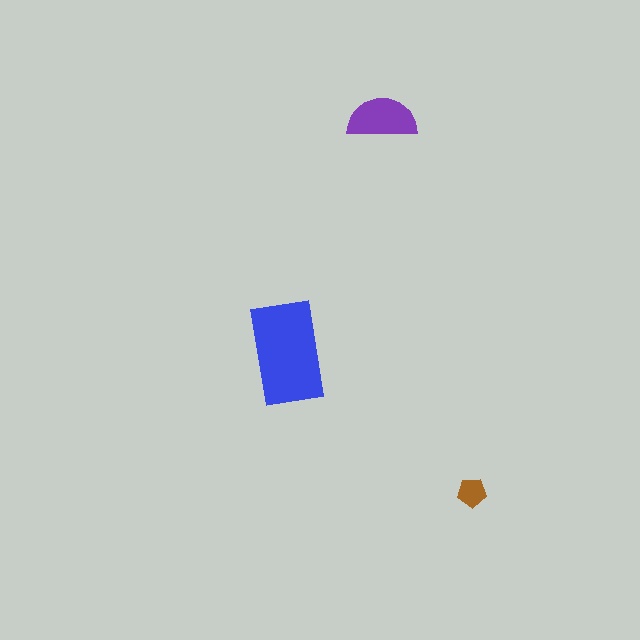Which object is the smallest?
The brown pentagon.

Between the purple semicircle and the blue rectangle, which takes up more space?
The blue rectangle.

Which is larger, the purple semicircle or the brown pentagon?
The purple semicircle.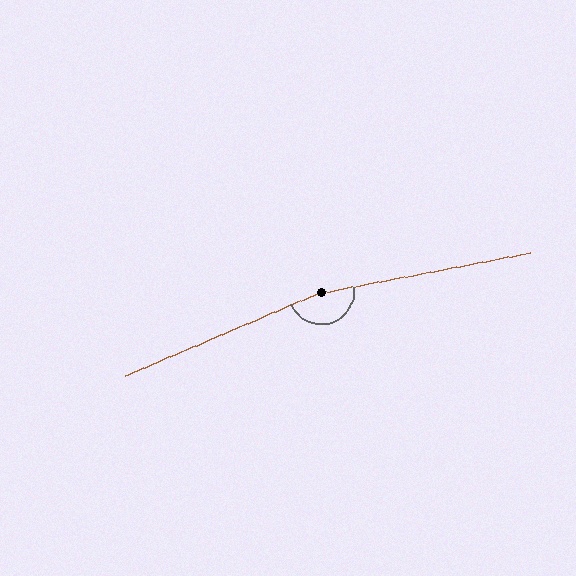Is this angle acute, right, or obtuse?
It is obtuse.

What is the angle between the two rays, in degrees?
Approximately 168 degrees.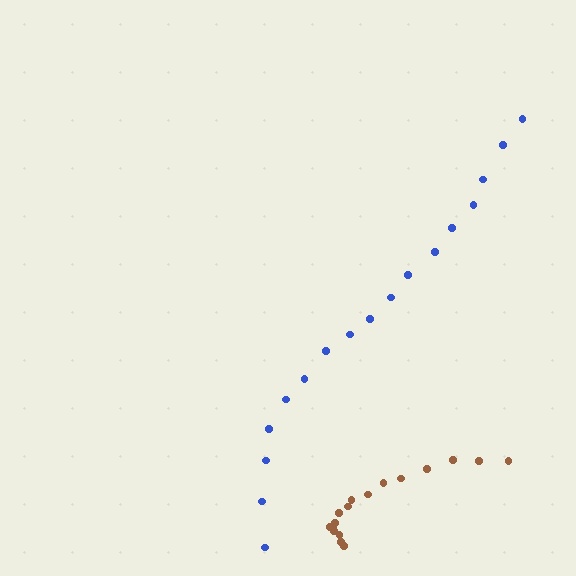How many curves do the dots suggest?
There are 2 distinct paths.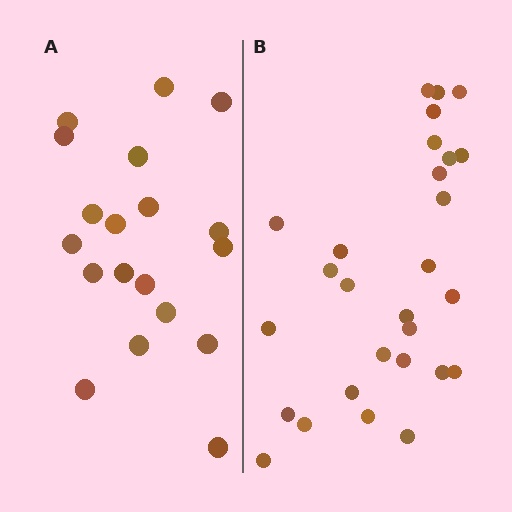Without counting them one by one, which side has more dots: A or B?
Region B (the right region) has more dots.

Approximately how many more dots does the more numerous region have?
Region B has roughly 8 or so more dots than region A.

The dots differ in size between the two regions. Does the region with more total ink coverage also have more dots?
No. Region A has more total ink coverage because its dots are larger, but region B actually contains more individual dots. Total area can be misleading — the number of items is what matters here.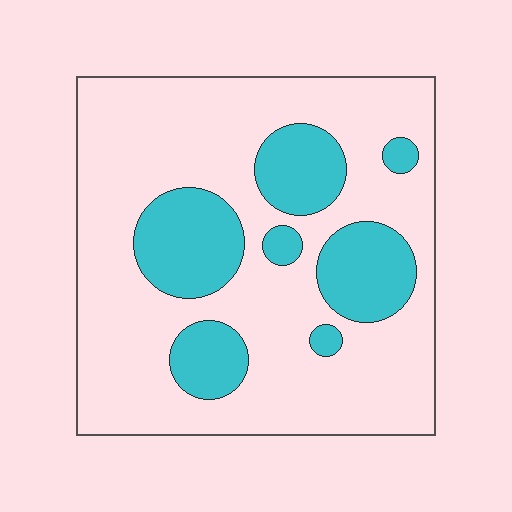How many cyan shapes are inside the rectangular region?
7.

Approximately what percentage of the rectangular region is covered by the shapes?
Approximately 25%.